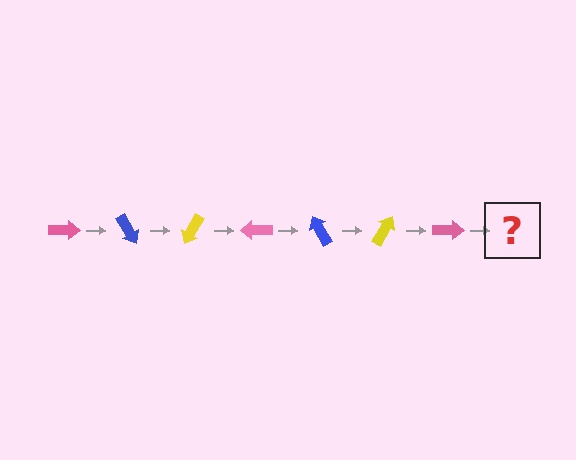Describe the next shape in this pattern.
It should be a blue arrow, rotated 420 degrees from the start.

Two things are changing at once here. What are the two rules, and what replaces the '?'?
The two rules are that it rotates 60 degrees each step and the color cycles through pink, blue, and yellow. The '?' should be a blue arrow, rotated 420 degrees from the start.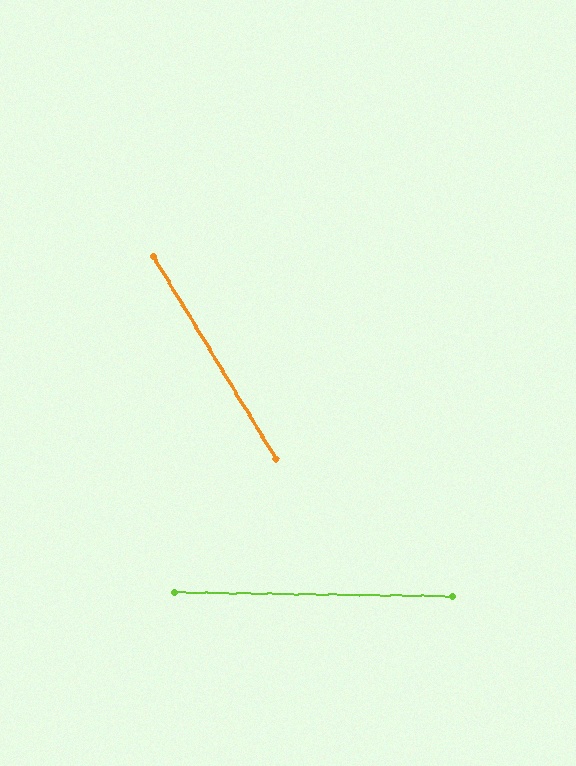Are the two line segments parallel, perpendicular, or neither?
Neither parallel nor perpendicular — they differ by about 58°.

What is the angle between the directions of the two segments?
Approximately 58 degrees.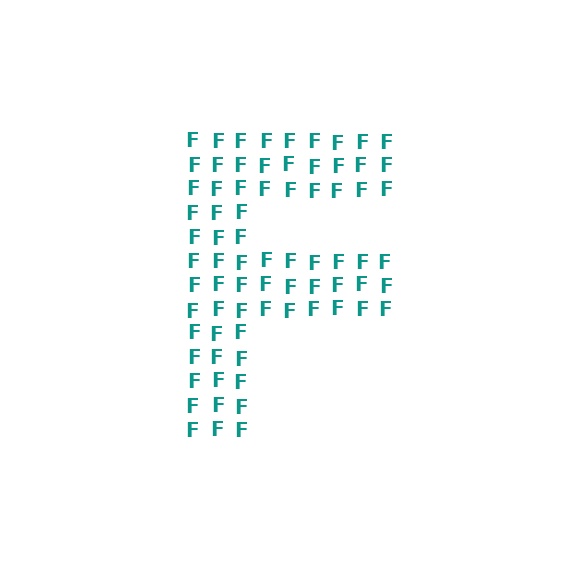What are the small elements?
The small elements are letter F's.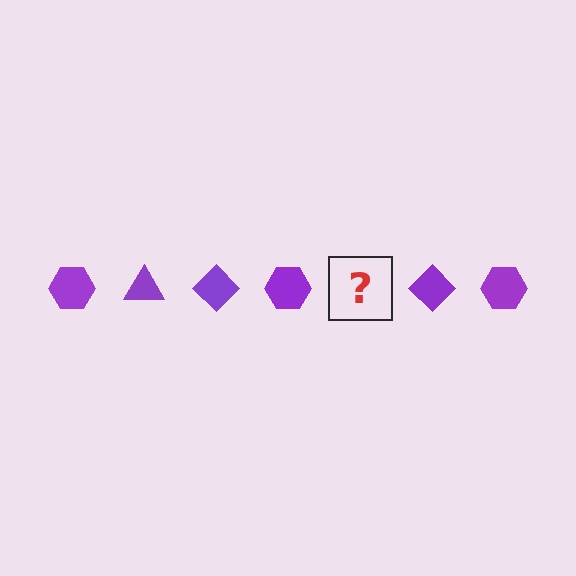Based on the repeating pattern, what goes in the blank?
The blank should be a purple triangle.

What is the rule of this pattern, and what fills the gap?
The rule is that the pattern cycles through hexagon, triangle, diamond shapes in purple. The gap should be filled with a purple triangle.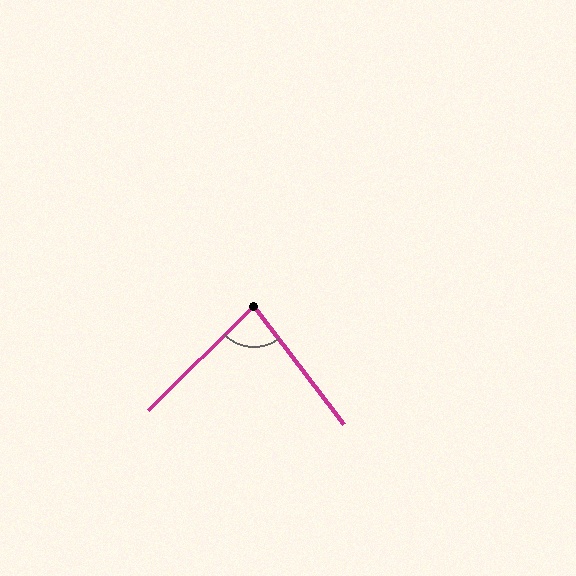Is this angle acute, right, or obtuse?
It is acute.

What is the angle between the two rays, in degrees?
Approximately 83 degrees.